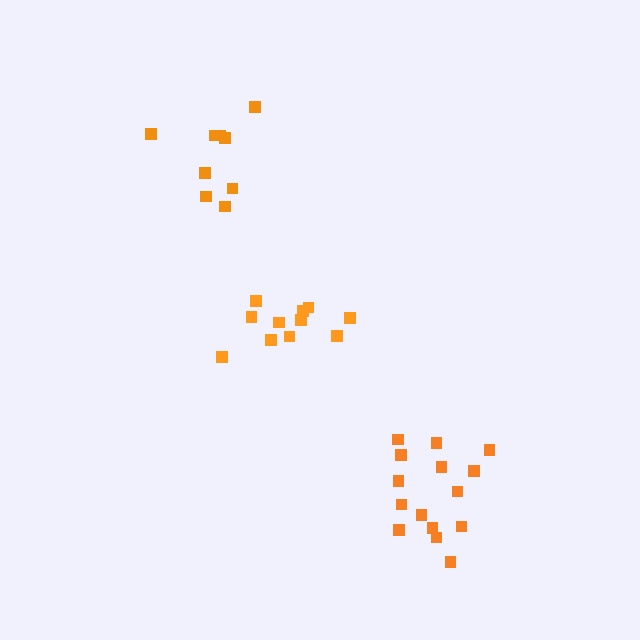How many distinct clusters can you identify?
There are 3 distinct clusters.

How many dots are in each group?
Group 1: 11 dots, Group 2: 9 dots, Group 3: 15 dots (35 total).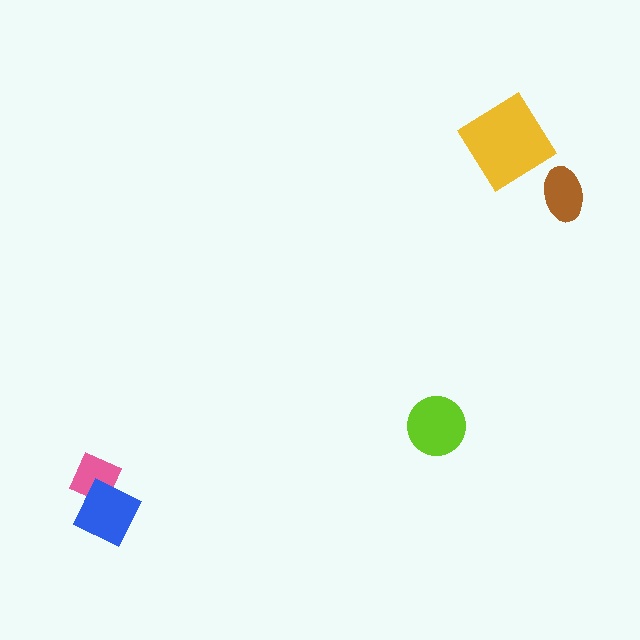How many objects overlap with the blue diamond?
1 object overlaps with the blue diamond.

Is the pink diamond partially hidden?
Yes, it is partially covered by another shape.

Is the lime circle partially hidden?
No, no other shape covers it.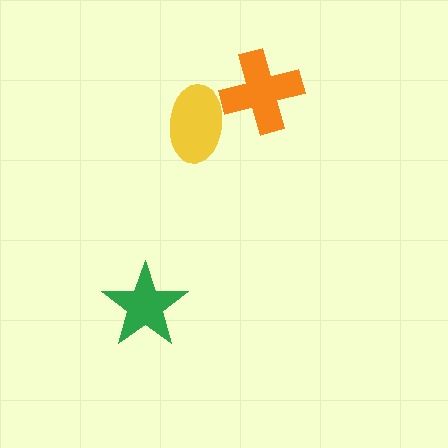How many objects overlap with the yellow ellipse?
1 object overlaps with the yellow ellipse.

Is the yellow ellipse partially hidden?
No, no other shape covers it.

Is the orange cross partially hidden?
Yes, it is partially covered by another shape.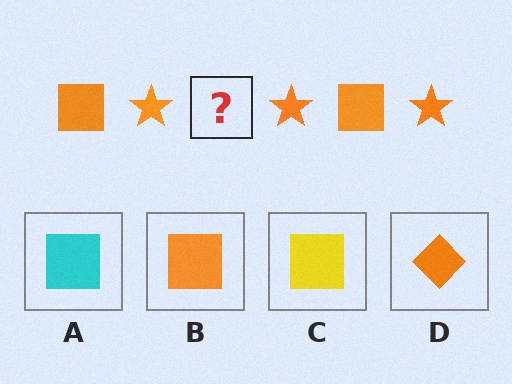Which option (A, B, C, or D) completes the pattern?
B.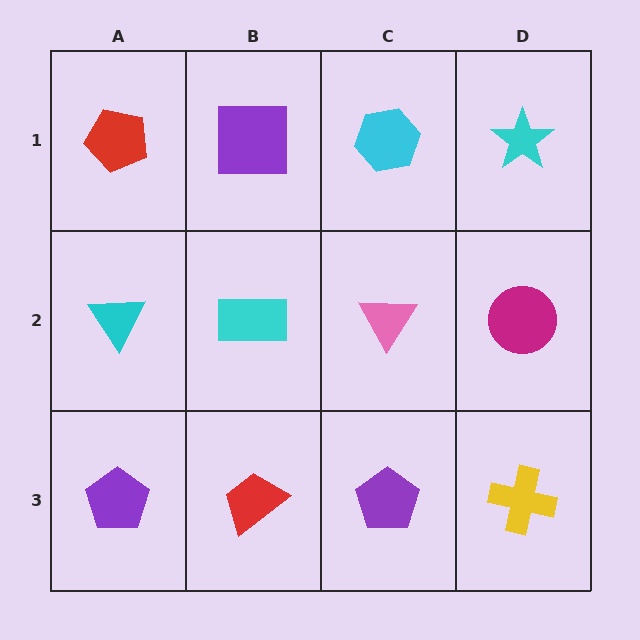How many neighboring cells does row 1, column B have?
3.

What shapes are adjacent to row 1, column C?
A pink triangle (row 2, column C), a purple square (row 1, column B), a cyan star (row 1, column D).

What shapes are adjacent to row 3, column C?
A pink triangle (row 2, column C), a red trapezoid (row 3, column B), a yellow cross (row 3, column D).